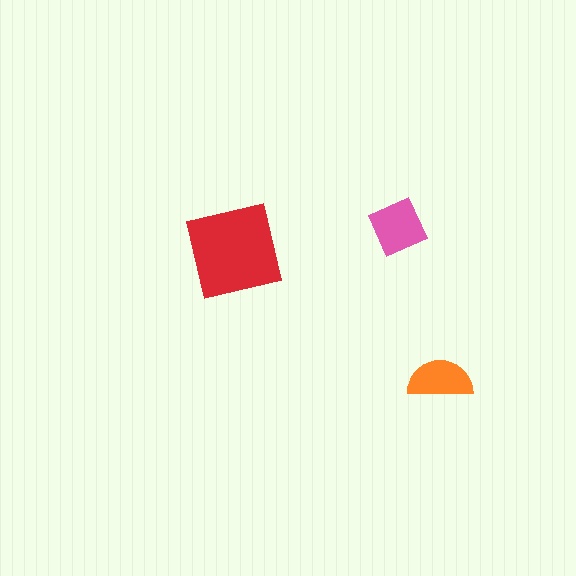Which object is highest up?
The pink diamond is topmost.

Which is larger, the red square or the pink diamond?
The red square.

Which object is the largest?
The red square.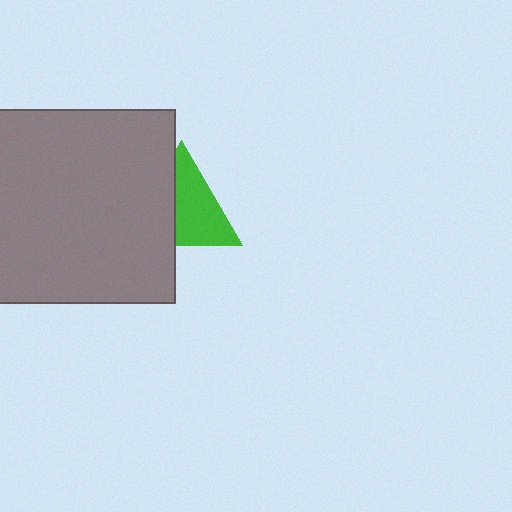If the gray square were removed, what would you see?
You would see the complete green triangle.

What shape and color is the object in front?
The object in front is a gray square.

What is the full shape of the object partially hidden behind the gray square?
The partially hidden object is a green triangle.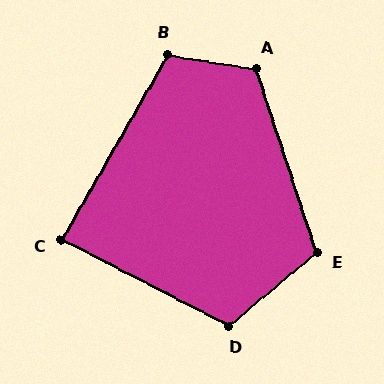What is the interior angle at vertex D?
Approximately 113 degrees (obtuse).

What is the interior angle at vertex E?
Approximately 111 degrees (obtuse).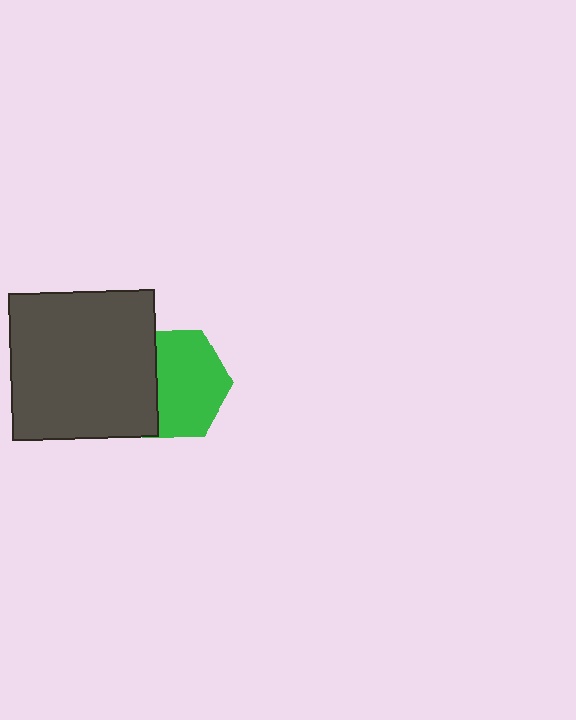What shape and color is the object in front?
The object in front is a dark gray square.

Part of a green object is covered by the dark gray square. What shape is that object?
It is a hexagon.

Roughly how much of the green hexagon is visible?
Most of it is visible (roughly 65%).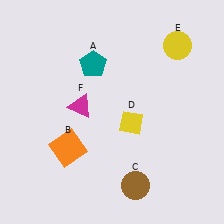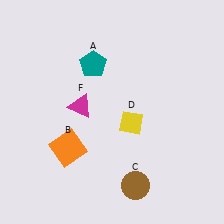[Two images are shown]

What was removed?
The yellow circle (E) was removed in Image 2.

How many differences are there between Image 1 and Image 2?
There is 1 difference between the two images.